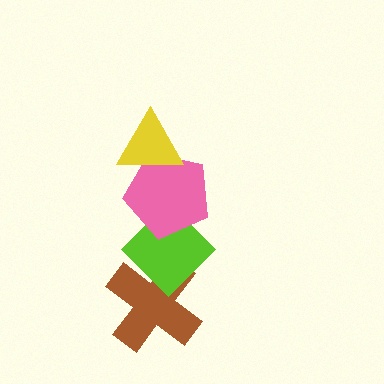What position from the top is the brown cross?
The brown cross is 4th from the top.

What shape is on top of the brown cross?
The lime diamond is on top of the brown cross.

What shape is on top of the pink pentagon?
The yellow triangle is on top of the pink pentagon.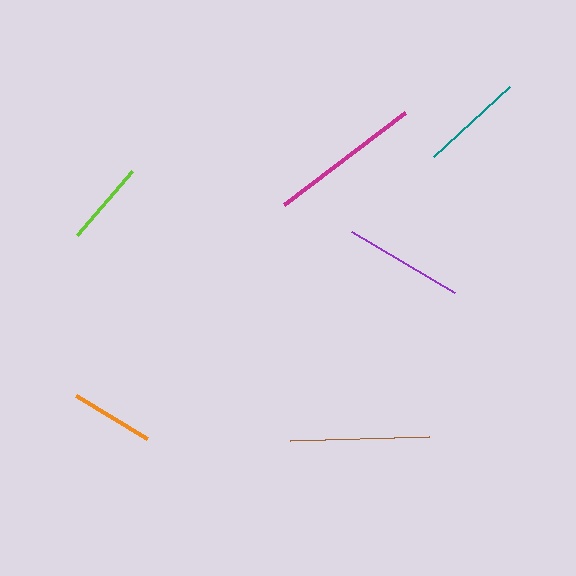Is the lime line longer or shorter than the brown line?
The brown line is longer than the lime line.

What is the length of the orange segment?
The orange segment is approximately 83 pixels long.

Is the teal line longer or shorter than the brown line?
The brown line is longer than the teal line.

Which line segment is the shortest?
The orange line is the shortest at approximately 83 pixels.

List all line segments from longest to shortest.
From longest to shortest: magenta, brown, purple, teal, lime, orange.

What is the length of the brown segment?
The brown segment is approximately 139 pixels long.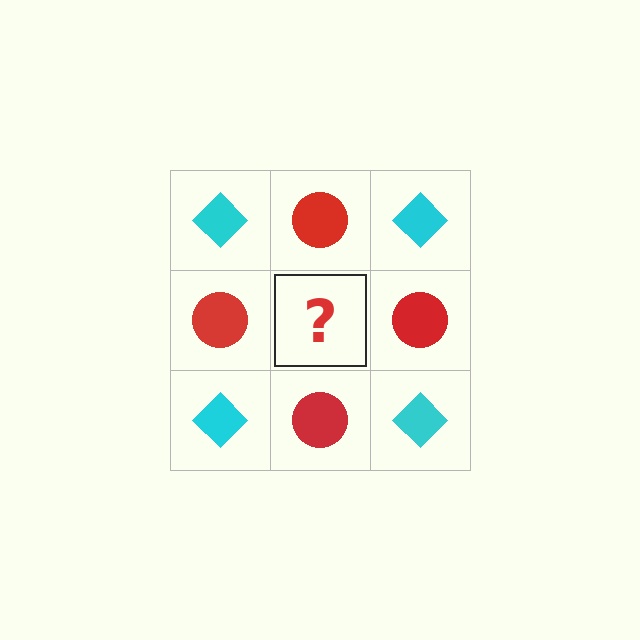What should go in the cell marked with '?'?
The missing cell should contain a cyan diamond.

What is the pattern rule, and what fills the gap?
The rule is that it alternates cyan diamond and red circle in a checkerboard pattern. The gap should be filled with a cyan diamond.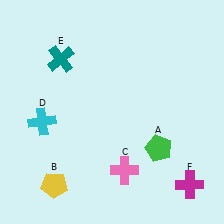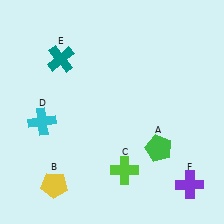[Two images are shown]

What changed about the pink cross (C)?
In Image 1, C is pink. In Image 2, it changed to lime.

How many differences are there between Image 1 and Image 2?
There are 2 differences between the two images.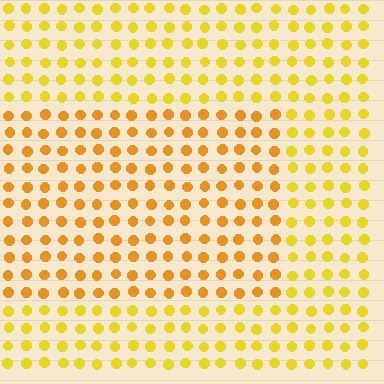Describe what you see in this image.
The image is filled with small yellow elements in a uniform arrangement. A rectangle-shaped region is visible where the elements are tinted to a slightly different hue, forming a subtle color boundary.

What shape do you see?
I see a rectangle.